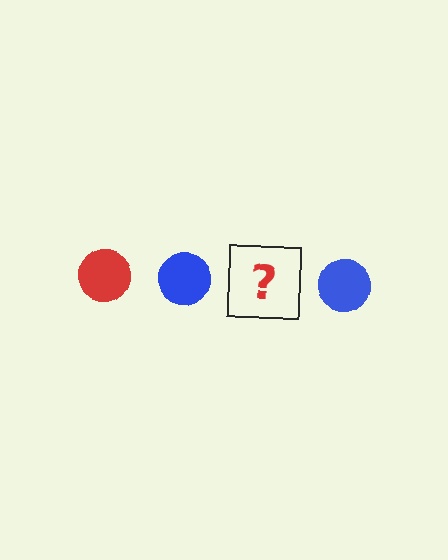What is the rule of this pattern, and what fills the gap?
The rule is that the pattern cycles through red, blue circles. The gap should be filled with a red circle.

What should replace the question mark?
The question mark should be replaced with a red circle.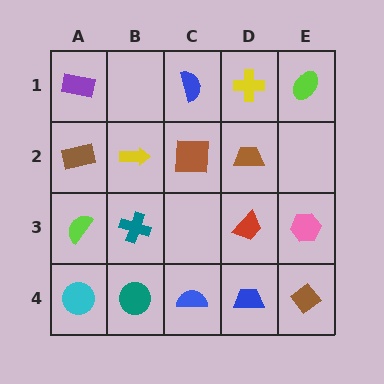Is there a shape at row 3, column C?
No, that cell is empty.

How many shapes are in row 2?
4 shapes.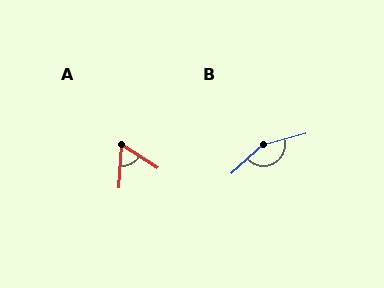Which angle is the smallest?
A, at approximately 60 degrees.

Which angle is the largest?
B, at approximately 153 degrees.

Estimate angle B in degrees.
Approximately 153 degrees.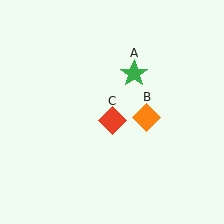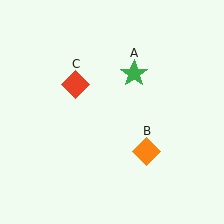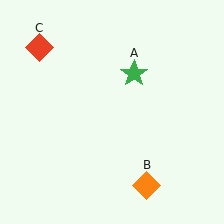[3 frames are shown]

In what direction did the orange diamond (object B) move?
The orange diamond (object B) moved down.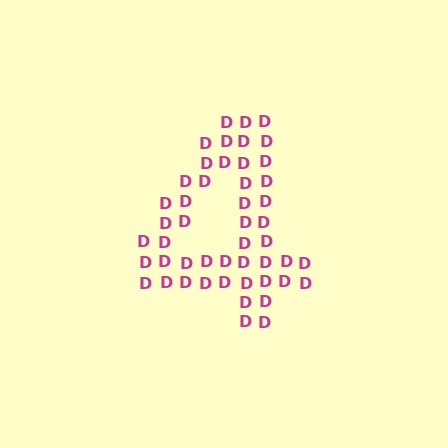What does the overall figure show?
The overall figure shows the digit 4.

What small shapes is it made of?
It is made of small letter D's.